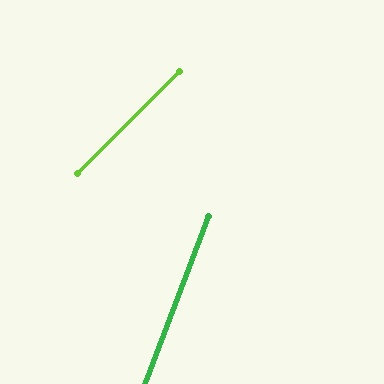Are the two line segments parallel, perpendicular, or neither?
Neither parallel nor perpendicular — they differ by about 24°.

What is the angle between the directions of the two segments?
Approximately 24 degrees.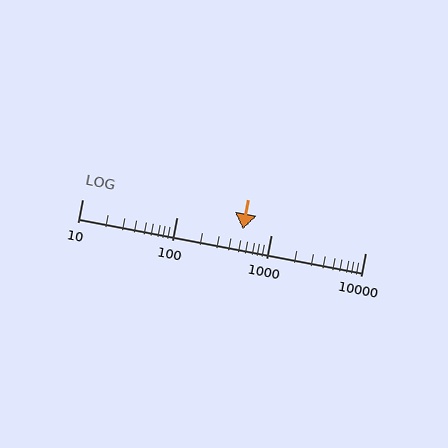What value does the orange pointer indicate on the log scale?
The pointer indicates approximately 500.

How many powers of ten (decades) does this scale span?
The scale spans 3 decades, from 10 to 10000.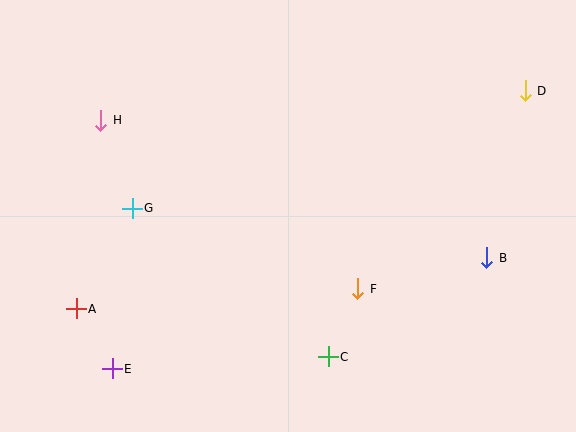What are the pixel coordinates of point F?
Point F is at (358, 289).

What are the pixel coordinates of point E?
Point E is at (112, 369).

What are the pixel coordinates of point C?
Point C is at (328, 357).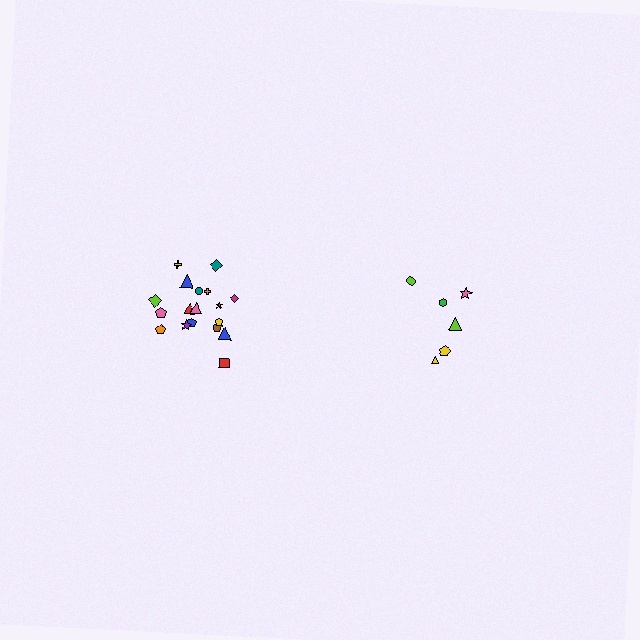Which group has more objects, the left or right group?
The left group.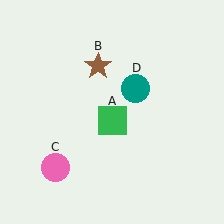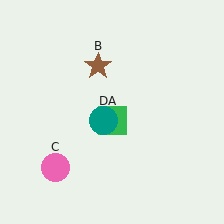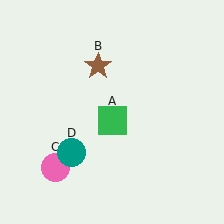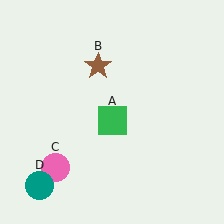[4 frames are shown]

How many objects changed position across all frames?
1 object changed position: teal circle (object D).